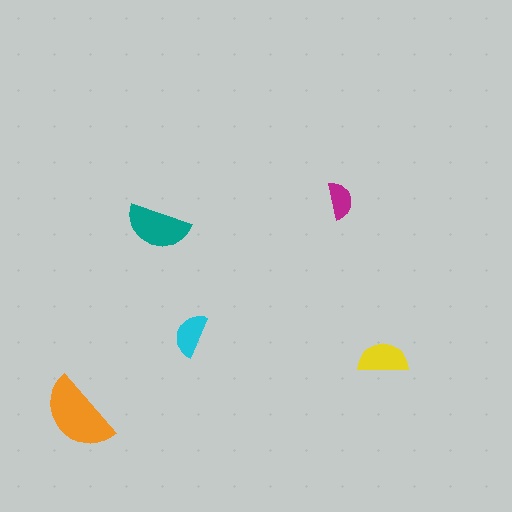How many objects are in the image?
There are 5 objects in the image.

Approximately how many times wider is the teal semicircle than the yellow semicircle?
About 1.5 times wider.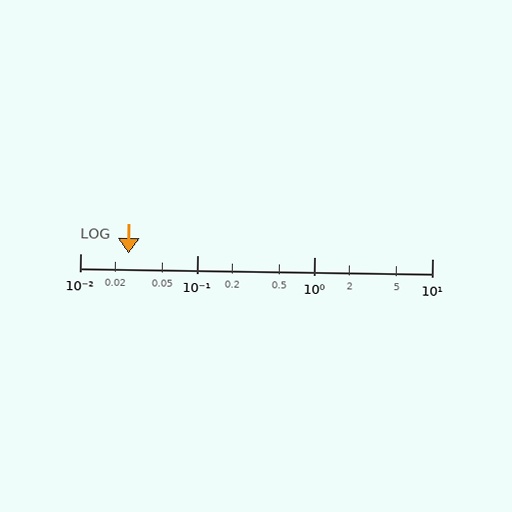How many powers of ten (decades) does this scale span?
The scale spans 3 decades, from 0.01 to 10.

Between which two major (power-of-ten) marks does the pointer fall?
The pointer is between 0.01 and 0.1.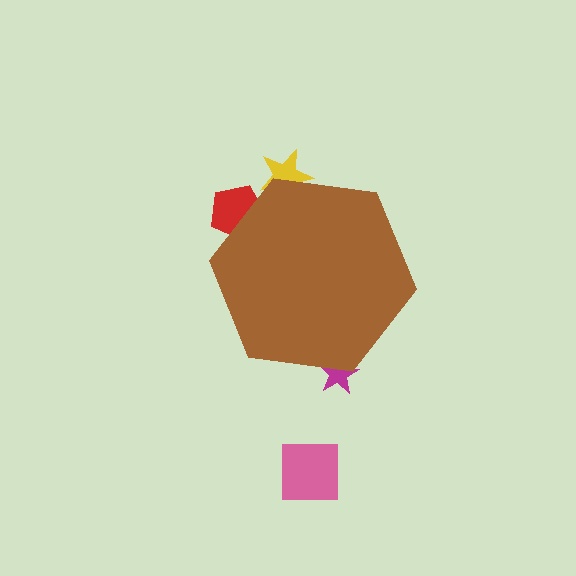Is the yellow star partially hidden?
Yes, the yellow star is partially hidden behind the brown hexagon.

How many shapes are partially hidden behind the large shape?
3 shapes are partially hidden.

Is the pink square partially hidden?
No, the pink square is fully visible.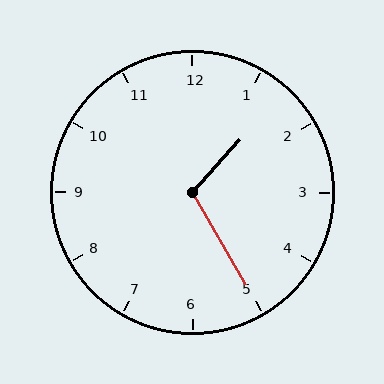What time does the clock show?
1:25.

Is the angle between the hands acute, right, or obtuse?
It is obtuse.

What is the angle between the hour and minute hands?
Approximately 108 degrees.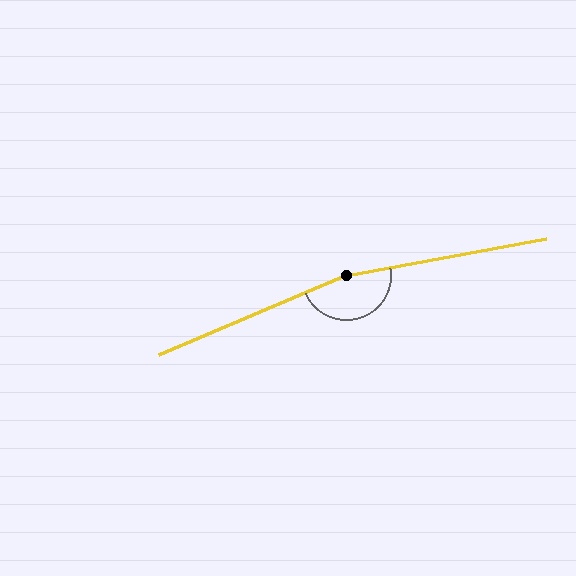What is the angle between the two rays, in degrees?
Approximately 168 degrees.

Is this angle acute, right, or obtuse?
It is obtuse.